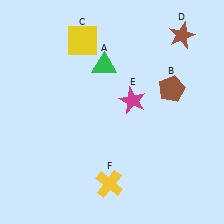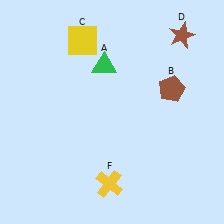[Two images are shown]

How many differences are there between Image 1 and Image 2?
There is 1 difference between the two images.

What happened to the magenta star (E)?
The magenta star (E) was removed in Image 2. It was in the top-right area of Image 1.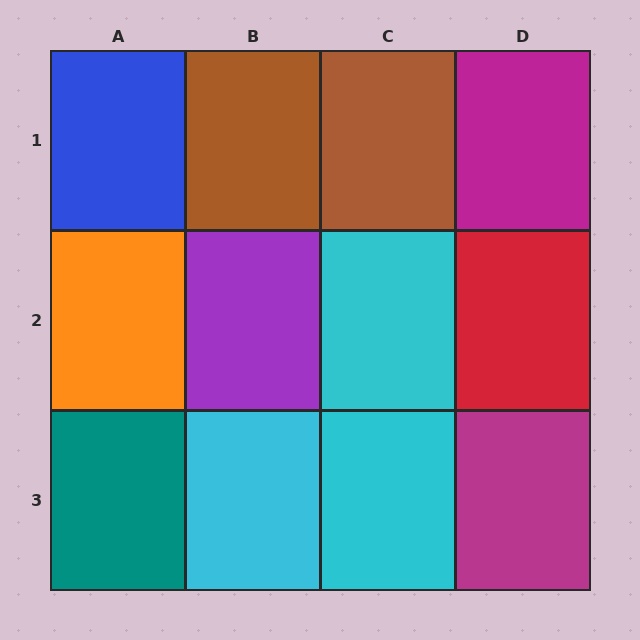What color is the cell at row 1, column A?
Blue.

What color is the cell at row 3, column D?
Magenta.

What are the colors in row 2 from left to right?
Orange, purple, cyan, red.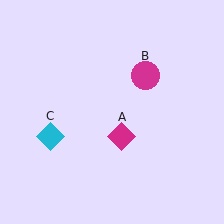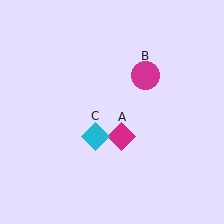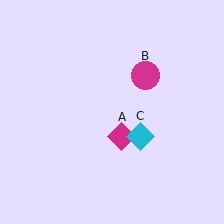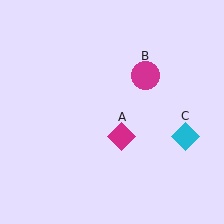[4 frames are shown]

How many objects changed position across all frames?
1 object changed position: cyan diamond (object C).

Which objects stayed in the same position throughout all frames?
Magenta diamond (object A) and magenta circle (object B) remained stationary.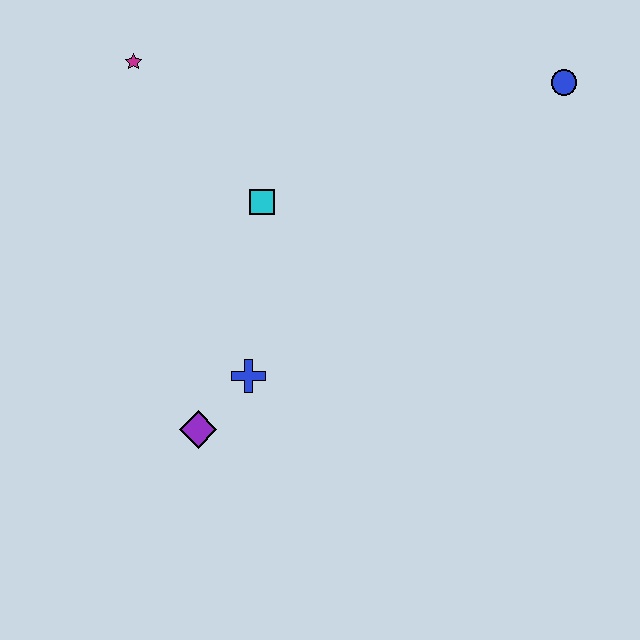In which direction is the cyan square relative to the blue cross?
The cyan square is above the blue cross.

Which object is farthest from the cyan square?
The blue circle is farthest from the cyan square.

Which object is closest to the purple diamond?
The blue cross is closest to the purple diamond.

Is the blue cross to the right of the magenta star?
Yes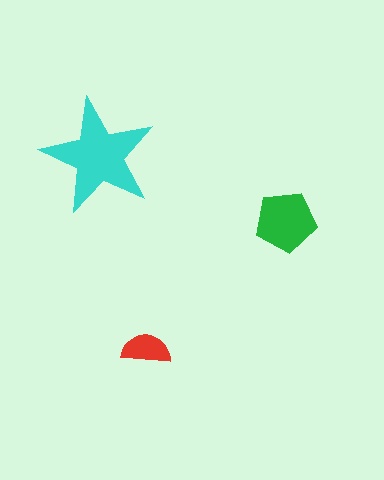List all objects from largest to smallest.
The cyan star, the green pentagon, the red semicircle.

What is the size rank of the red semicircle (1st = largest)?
3rd.